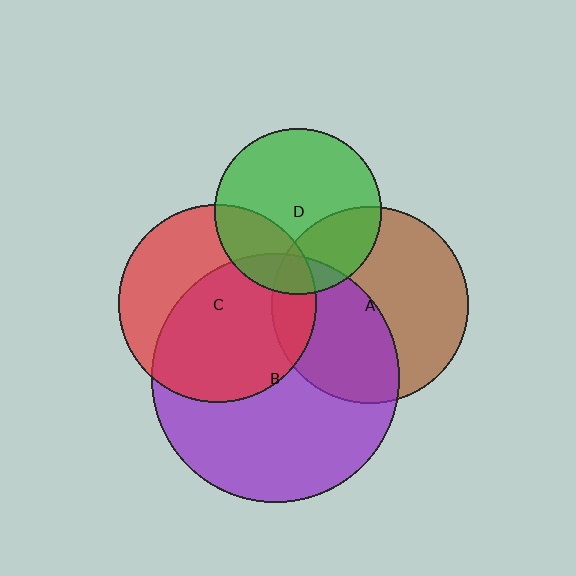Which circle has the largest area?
Circle B (purple).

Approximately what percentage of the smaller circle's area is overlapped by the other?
Approximately 15%.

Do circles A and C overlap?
Yes.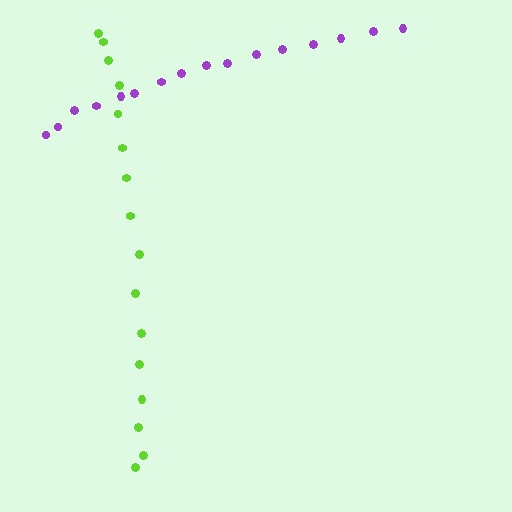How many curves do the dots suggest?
There are 2 distinct paths.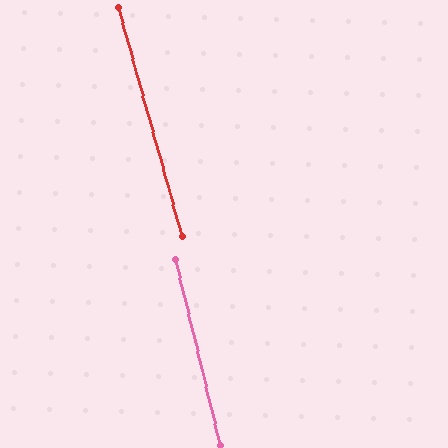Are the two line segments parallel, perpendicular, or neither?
Parallel — their directions differ by only 1.8°.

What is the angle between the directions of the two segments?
Approximately 2 degrees.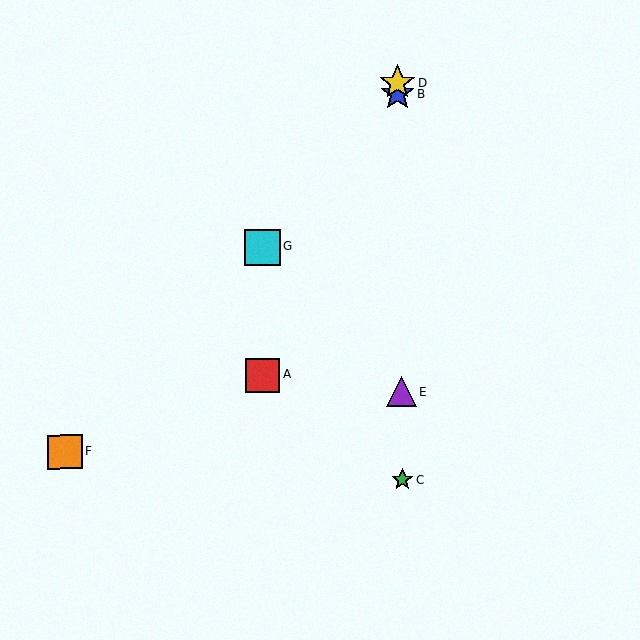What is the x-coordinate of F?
Object F is at x≈65.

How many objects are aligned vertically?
4 objects (B, C, D, E) are aligned vertically.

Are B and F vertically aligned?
No, B is at x≈397 and F is at x≈65.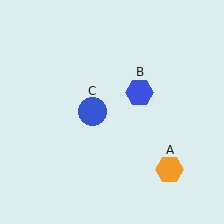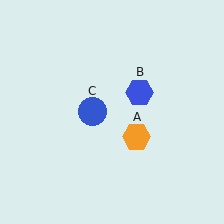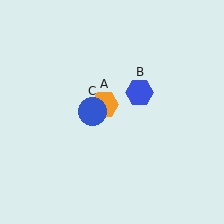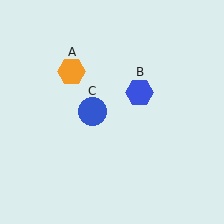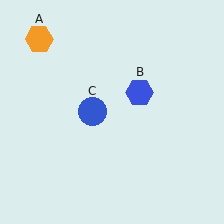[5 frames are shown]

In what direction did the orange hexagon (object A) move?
The orange hexagon (object A) moved up and to the left.